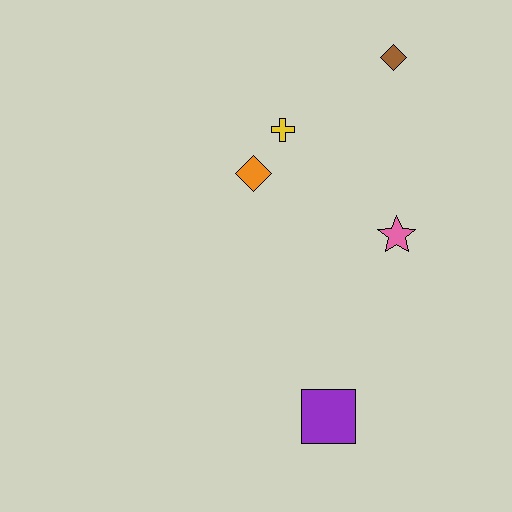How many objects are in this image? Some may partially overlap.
There are 5 objects.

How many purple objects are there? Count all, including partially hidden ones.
There is 1 purple object.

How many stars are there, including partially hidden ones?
There is 1 star.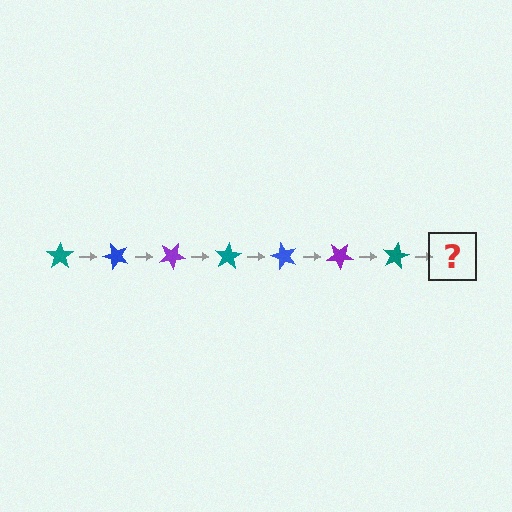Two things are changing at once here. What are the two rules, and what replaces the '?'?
The two rules are that it rotates 50 degrees each step and the color cycles through teal, blue, and purple. The '?' should be a blue star, rotated 350 degrees from the start.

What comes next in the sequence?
The next element should be a blue star, rotated 350 degrees from the start.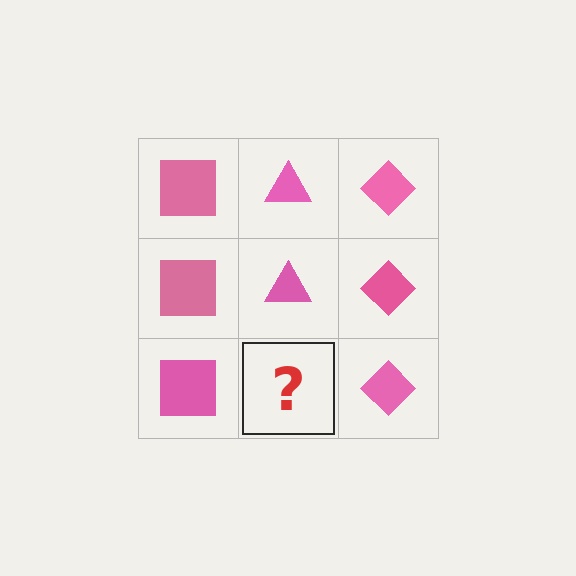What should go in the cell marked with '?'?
The missing cell should contain a pink triangle.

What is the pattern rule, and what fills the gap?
The rule is that each column has a consistent shape. The gap should be filled with a pink triangle.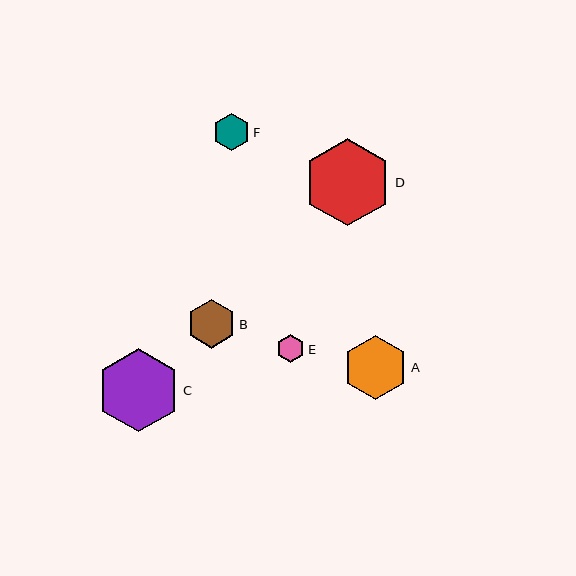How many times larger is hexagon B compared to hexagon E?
Hexagon B is approximately 1.7 times the size of hexagon E.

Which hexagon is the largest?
Hexagon D is the largest with a size of approximately 88 pixels.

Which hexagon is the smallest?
Hexagon E is the smallest with a size of approximately 28 pixels.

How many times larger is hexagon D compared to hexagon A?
Hexagon D is approximately 1.4 times the size of hexagon A.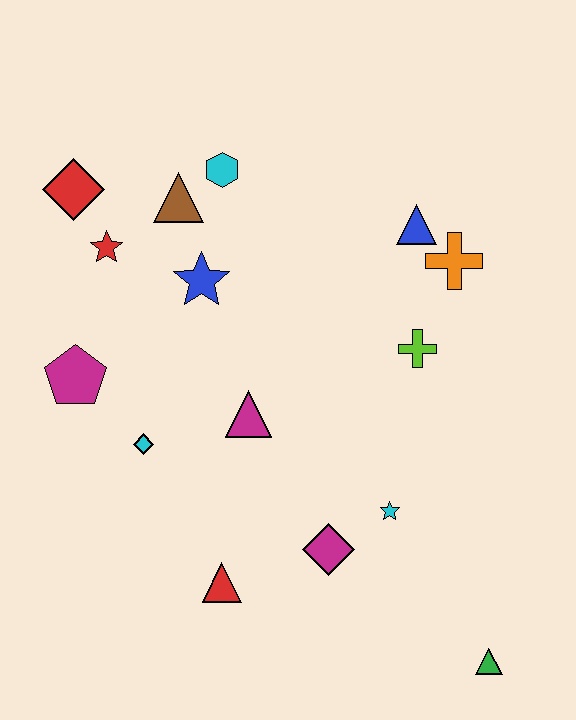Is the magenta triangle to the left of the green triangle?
Yes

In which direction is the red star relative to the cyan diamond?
The red star is above the cyan diamond.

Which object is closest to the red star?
The red diamond is closest to the red star.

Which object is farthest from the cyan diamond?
The green triangle is farthest from the cyan diamond.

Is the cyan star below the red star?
Yes